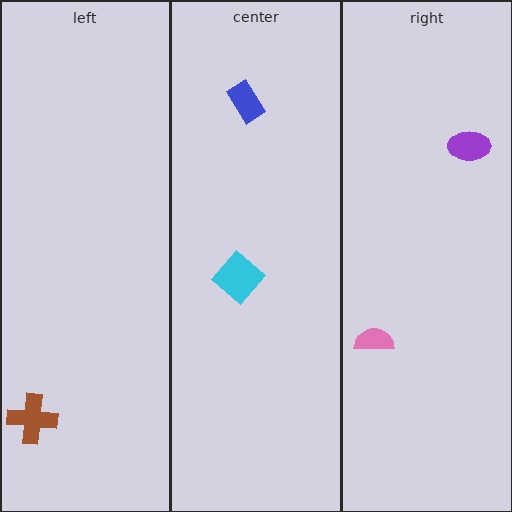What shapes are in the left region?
The brown cross.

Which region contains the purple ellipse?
The right region.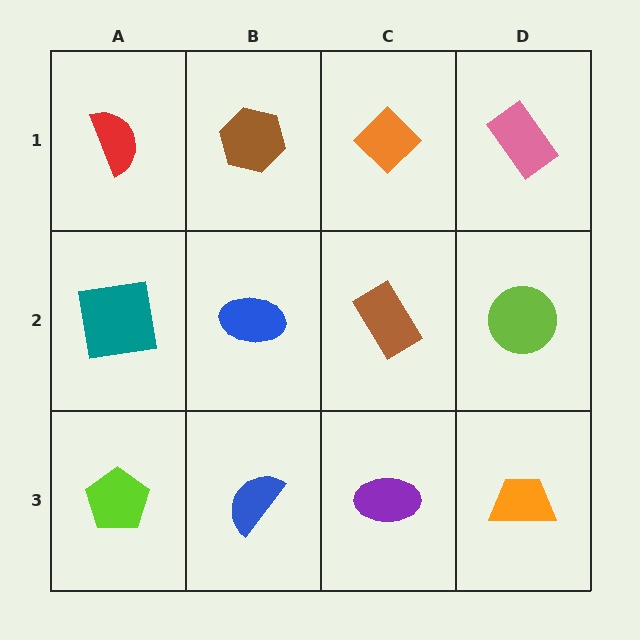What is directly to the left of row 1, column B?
A red semicircle.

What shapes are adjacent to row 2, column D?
A pink rectangle (row 1, column D), an orange trapezoid (row 3, column D), a brown rectangle (row 2, column C).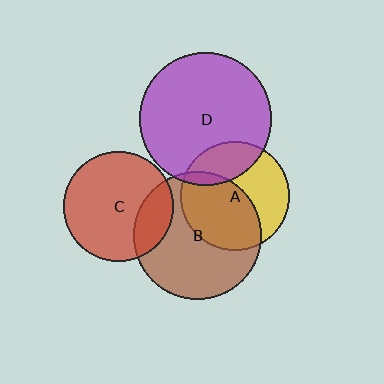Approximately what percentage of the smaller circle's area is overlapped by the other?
Approximately 25%.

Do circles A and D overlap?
Yes.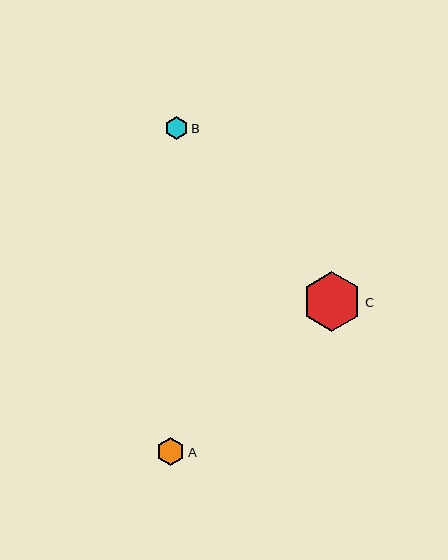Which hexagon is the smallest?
Hexagon B is the smallest with a size of approximately 23 pixels.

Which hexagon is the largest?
Hexagon C is the largest with a size of approximately 59 pixels.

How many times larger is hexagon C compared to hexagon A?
Hexagon C is approximately 2.1 times the size of hexagon A.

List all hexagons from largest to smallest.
From largest to smallest: C, A, B.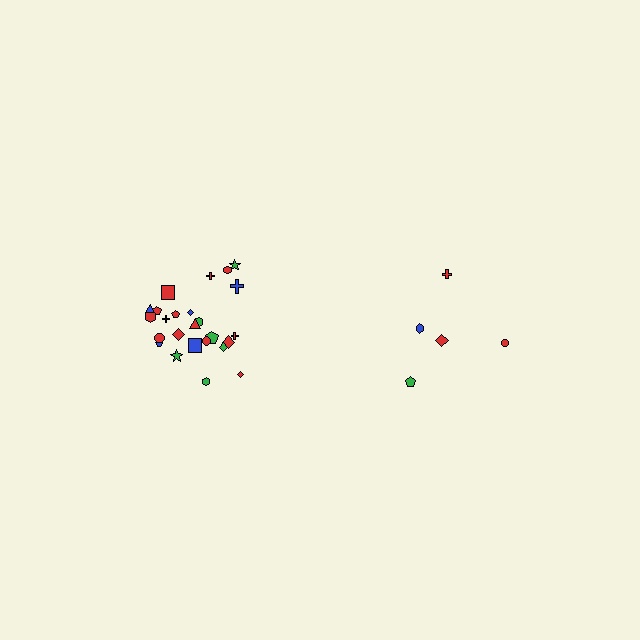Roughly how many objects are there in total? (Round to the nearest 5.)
Roughly 30 objects in total.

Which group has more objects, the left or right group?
The left group.